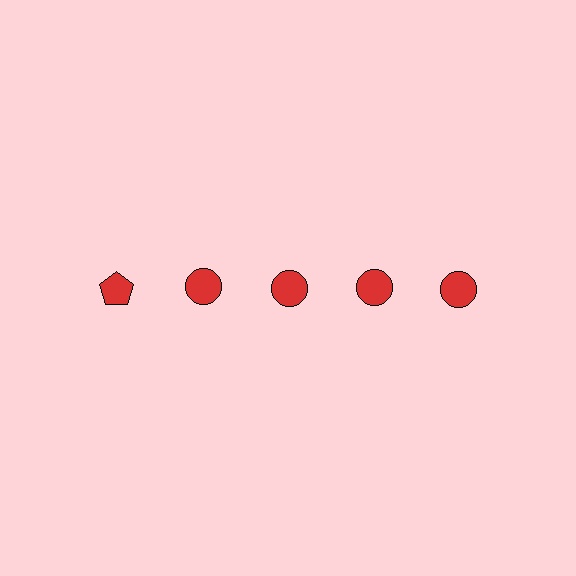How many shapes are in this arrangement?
There are 5 shapes arranged in a grid pattern.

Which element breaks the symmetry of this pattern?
The red pentagon in the top row, leftmost column breaks the symmetry. All other shapes are red circles.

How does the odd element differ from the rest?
It has a different shape: pentagon instead of circle.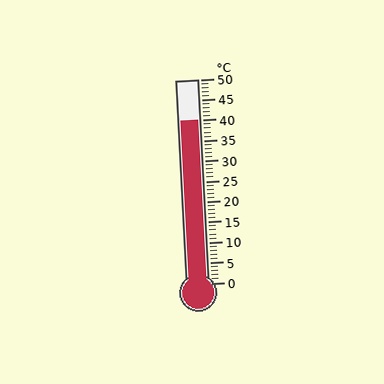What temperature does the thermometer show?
The thermometer shows approximately 40°C.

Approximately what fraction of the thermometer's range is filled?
The thermometer is filled to approximately 80% of its range.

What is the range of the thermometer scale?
The thermometer scale ranges from 0°C to 50°C.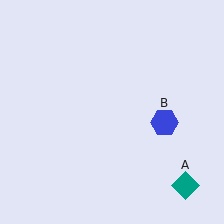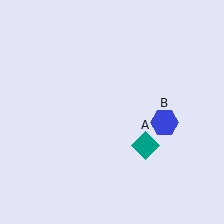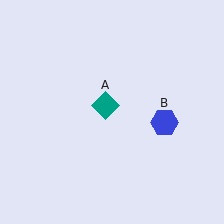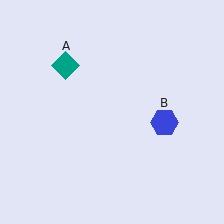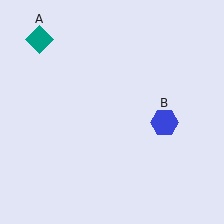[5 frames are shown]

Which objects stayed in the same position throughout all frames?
Blue hexagon (object B) remained stationary.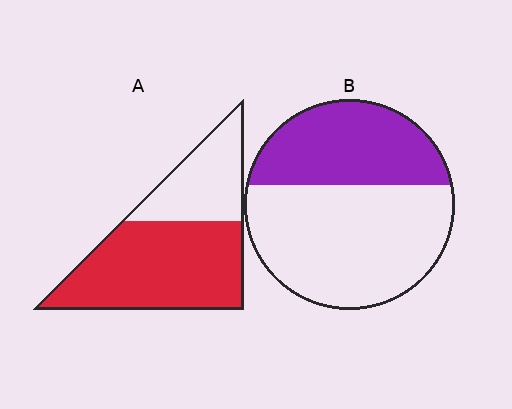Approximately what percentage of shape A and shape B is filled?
A is approximately 65% and B is approximately 40%.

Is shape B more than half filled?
No.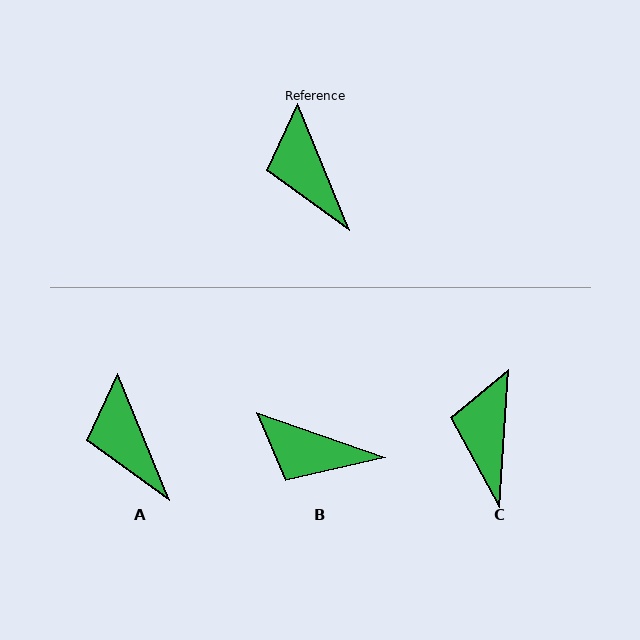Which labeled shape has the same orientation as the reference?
A.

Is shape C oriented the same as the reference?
No, it is off by about 25 degrees.